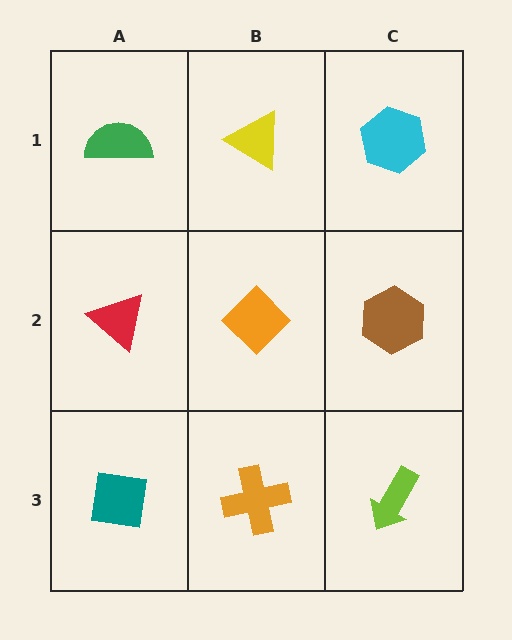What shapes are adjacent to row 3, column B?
An orange diamond (row 2, column B), a teal square (row 3, column A), a lime arrow (row 3, column C).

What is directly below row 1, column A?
A red triangle.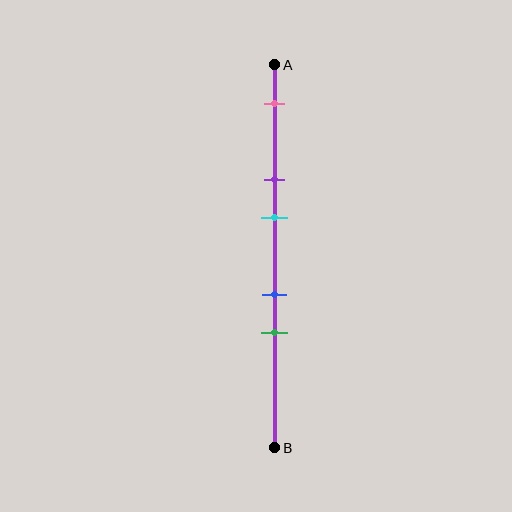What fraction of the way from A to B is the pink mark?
The pink mark is approximately 10% (0.1) of the way from A to B.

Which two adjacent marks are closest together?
The blue and green marks are the closest adjacent pair.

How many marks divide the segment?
There are 5 marks dividing the segment.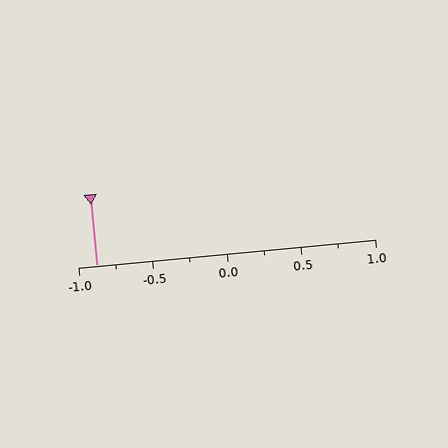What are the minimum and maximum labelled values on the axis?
The axis runs from -1.0 to 1.0.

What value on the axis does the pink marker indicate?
The marker indicates approximately -0.88.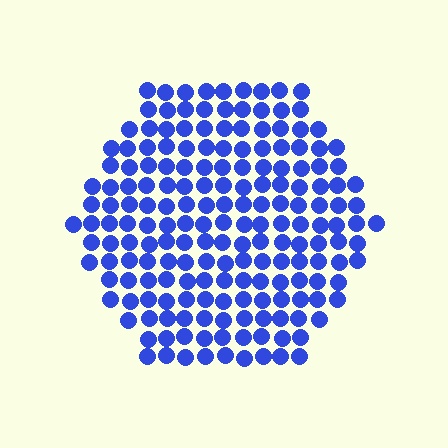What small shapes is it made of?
It is made of small circles.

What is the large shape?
The large shape is a hexagon.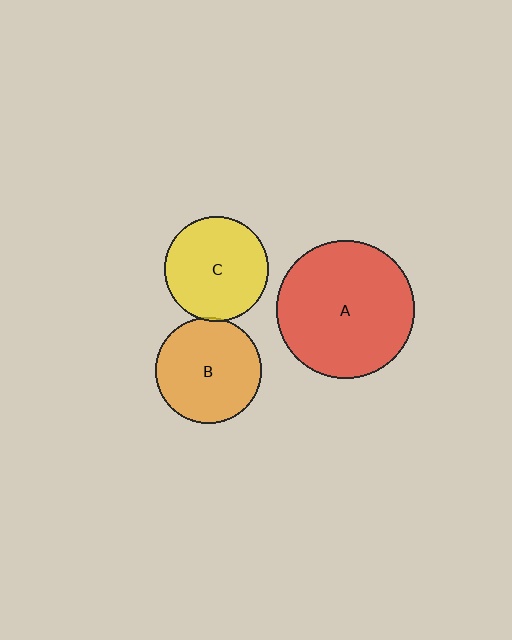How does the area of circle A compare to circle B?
Approximately 1.7 times.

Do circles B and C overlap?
Yes.